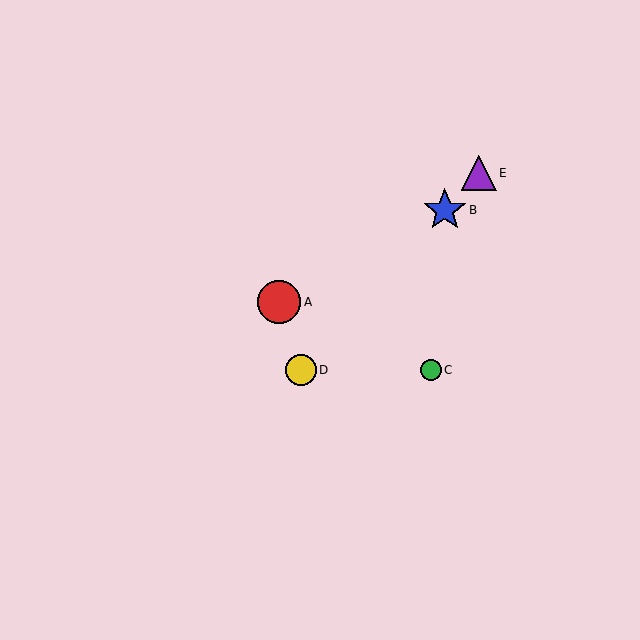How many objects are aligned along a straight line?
3 objects (B, D, E) are aligned along a straight line.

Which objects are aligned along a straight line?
Objects B, D, E are aligned along a straight line.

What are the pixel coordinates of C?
Object C is at (431, 370).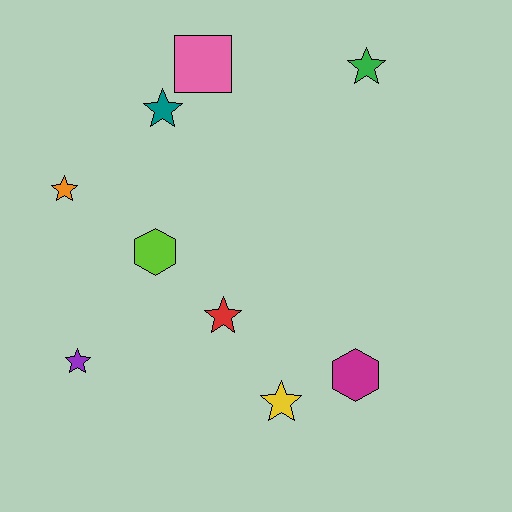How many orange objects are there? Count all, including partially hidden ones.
There is 1 orange object.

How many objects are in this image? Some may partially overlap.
There are 9 objects.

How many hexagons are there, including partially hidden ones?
There are 2 hexagons.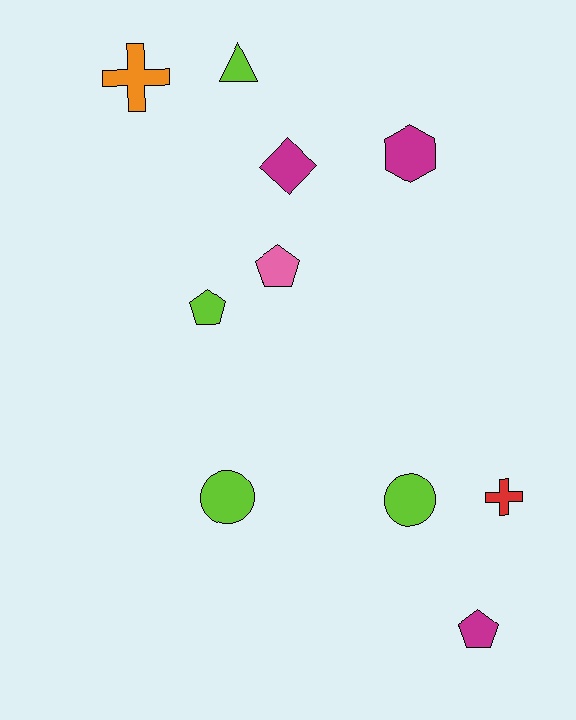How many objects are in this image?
There are 10 objects.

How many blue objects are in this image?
There are no blue objects.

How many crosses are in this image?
There are 2 crosses.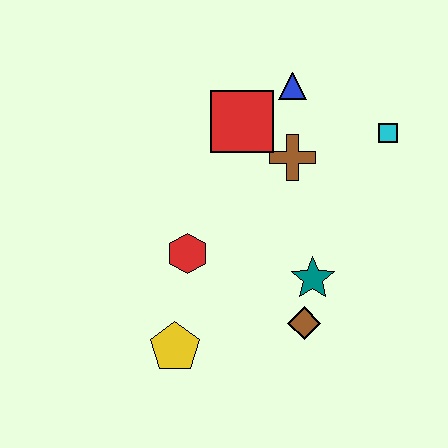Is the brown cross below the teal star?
No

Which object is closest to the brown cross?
The red square is closest to the brown cross.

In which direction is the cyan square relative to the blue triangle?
The cyan square is to the right of the blue triangle.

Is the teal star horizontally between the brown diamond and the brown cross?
No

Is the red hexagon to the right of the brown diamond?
No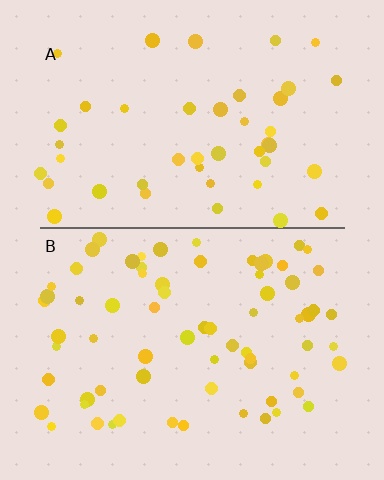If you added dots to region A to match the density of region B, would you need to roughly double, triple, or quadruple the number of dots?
Approximately double.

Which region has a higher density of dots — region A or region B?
B (the bottom).